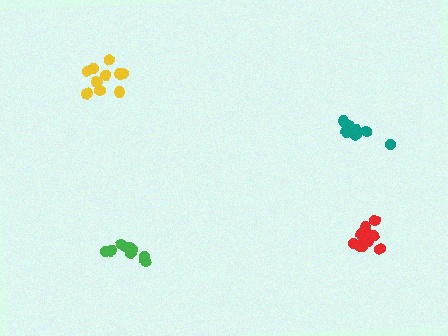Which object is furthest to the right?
The red cluster is rightmost.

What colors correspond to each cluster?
The clusters are colored: red, teal, yellow, green.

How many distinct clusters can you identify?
There are 4 distinct clusters.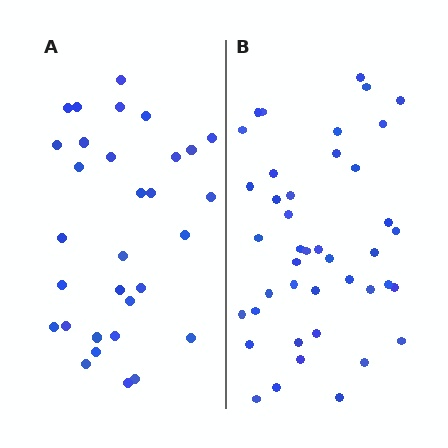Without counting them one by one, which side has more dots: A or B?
Region B (the right region) has more dots.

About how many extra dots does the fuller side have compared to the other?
Region B has roughly 12 or so more dots than region A.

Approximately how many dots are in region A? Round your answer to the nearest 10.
About 30 dots. (The exact count is 31, which rounds to 30.)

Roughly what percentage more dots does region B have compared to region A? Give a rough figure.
About 35% more.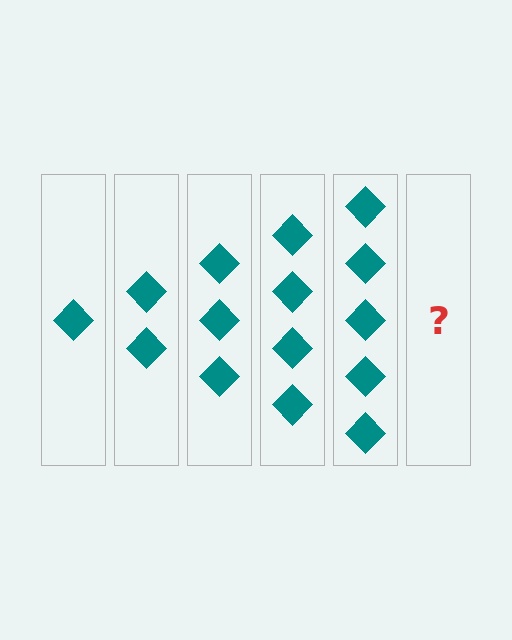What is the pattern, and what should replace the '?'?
The pattern is that each step adds one more diamond. The '?' should be 6 diamonds.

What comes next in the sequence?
The next element should be 6 diamonds.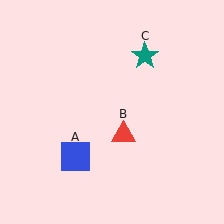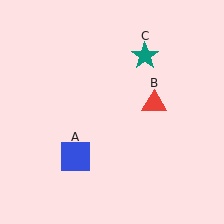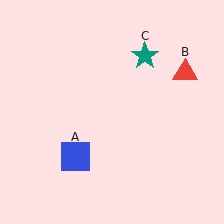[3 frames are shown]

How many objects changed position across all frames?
1 object changed position: red triangle (object B).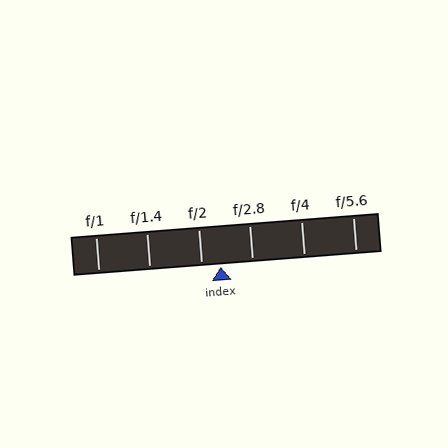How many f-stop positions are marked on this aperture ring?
There are 6 f-stop positions marked.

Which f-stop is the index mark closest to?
The index mark is closest to f/2.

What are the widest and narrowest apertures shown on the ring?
The widest aperture shown is f/1 and the narrowest is f/5.6.